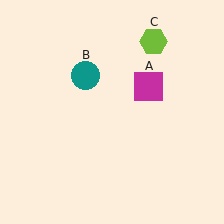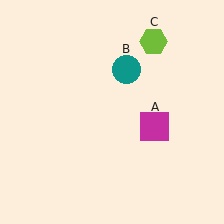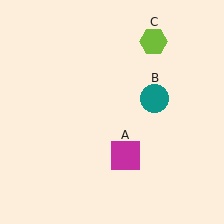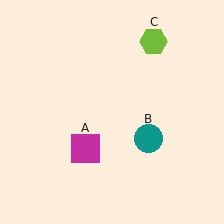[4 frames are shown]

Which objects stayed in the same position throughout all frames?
Lime hexagon (object C) remained stationary.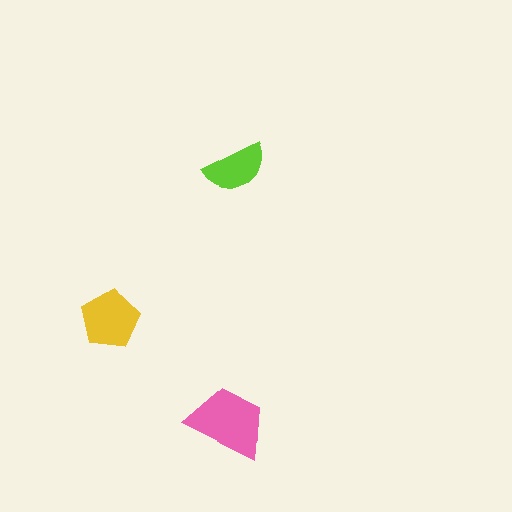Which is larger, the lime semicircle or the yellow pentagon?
The yellow pentagon.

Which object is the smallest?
The lime semicircle.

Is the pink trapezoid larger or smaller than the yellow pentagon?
Larger.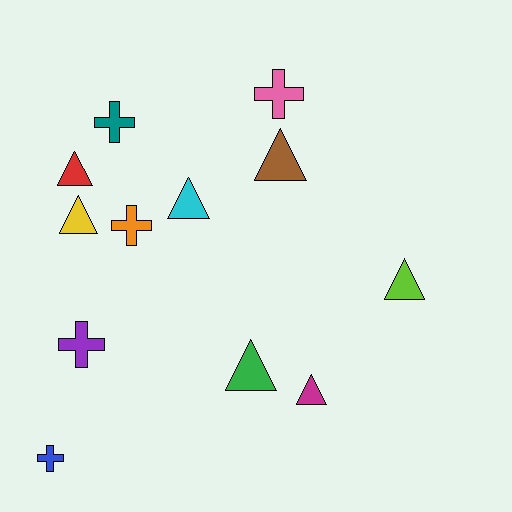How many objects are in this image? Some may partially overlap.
There are 12 objects.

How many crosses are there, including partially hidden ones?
There are 5 crosses.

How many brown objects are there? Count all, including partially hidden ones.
There is 1 brown object.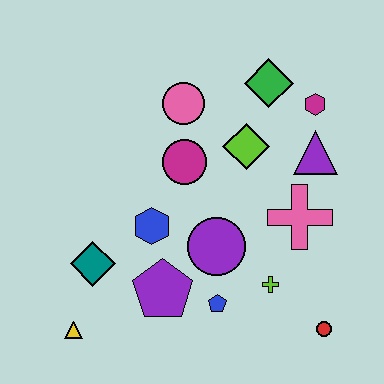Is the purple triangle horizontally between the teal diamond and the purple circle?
No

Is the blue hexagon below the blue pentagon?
No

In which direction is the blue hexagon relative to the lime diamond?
The blue hexagon is to the left of the lime diamond.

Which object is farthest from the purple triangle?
The yellow triangle is farthest from the purple triangle.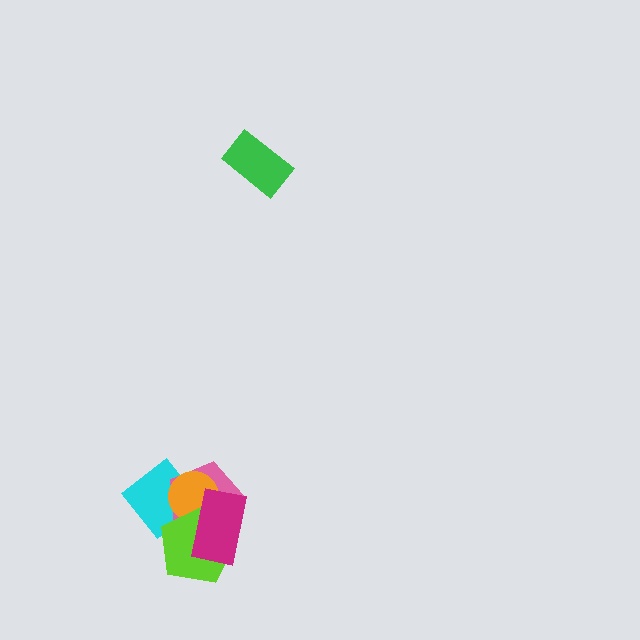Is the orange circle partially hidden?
Yes, it is partially covered by another shape.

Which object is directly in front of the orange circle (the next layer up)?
The lime pentagon is directly in front of the orange circle.